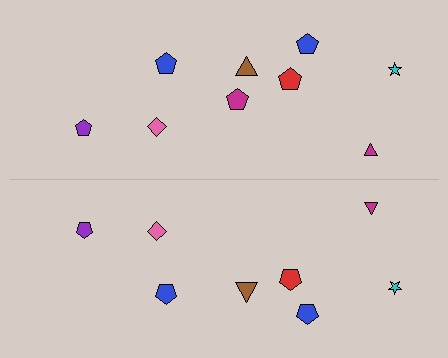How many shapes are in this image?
There are 17 shapes in this image.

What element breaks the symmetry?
A magenta pentagon is missing from the bottom side.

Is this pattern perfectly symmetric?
No, the pattern is not perfectly symmetric. A magenta pentagon is missing from the bottom side.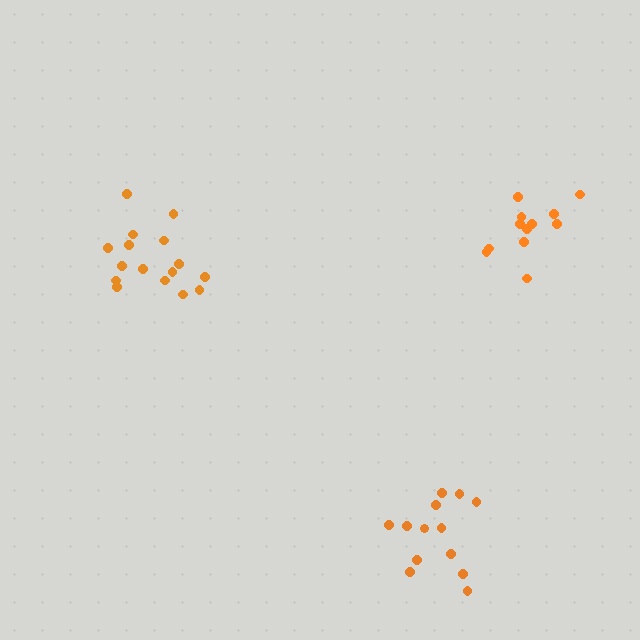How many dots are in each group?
Group 1: 16 dots, Group 2: 12 dots, Group 3: 13 dots (41 total).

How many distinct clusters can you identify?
There are 3 distinct clusters.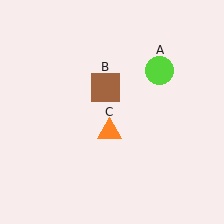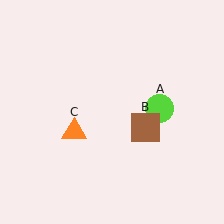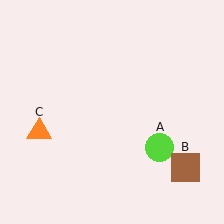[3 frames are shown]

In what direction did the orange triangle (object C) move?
The orange triangle (object C) moved left.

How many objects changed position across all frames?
3 objects changed position: lime circle (object A), brown square (object B), orange triangle (object C).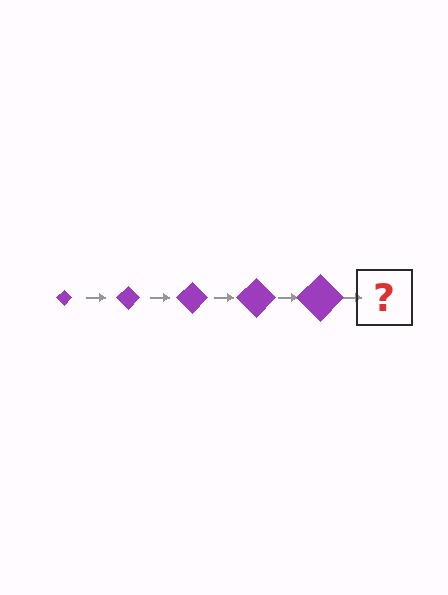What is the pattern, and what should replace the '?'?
The pattern is that the diamond gets progressively larger each step. The '?' should be a purple diamond, larger than the previous one.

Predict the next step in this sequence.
The next step is a purple diamond, larger than the previous one.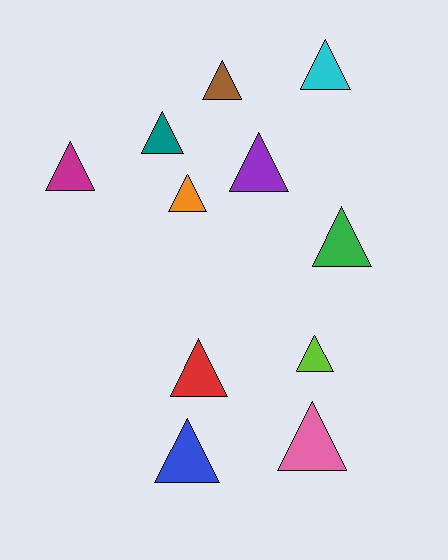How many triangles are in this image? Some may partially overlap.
There are 11 triangles.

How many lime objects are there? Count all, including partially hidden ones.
There is 1 lime object.